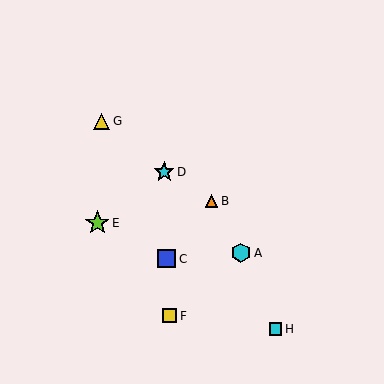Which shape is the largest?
The lime star (labeled E) is the largest.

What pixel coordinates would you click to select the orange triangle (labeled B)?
Click at (212, 201) to select the orange triangle B.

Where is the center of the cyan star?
The center of the cyan star is at (164, 172).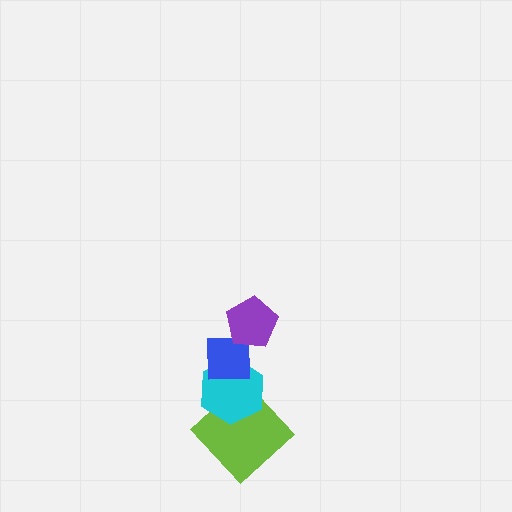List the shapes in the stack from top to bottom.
From top to bottom: the purple pentagon, the blue square, the cyan hexagon, the lime diamond.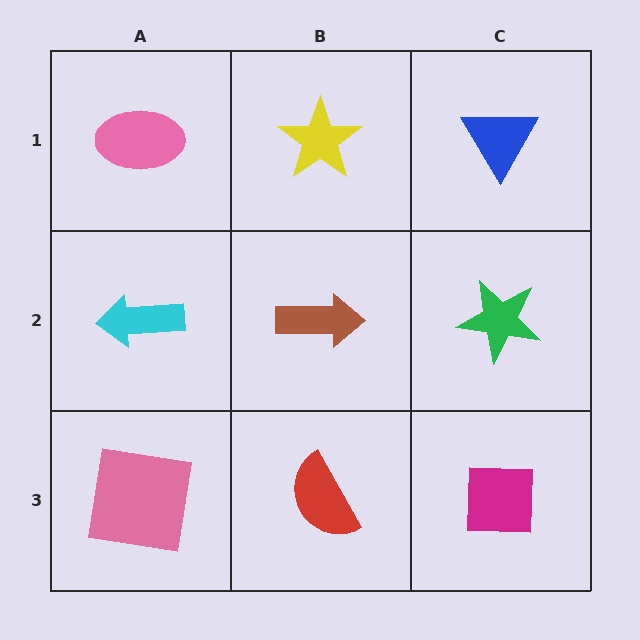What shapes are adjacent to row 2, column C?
A blue triangle (row 1, column C), a magenta square (row 3, column C), a brown arrow (row 2, column B).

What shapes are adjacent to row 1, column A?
A cyan arrow (row 2, column A), a yellow star (row 1, column B).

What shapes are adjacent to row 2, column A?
A pink ellipse (row 1, column A), a pink square (row 3, column A), a brown arrow (row 2, column B).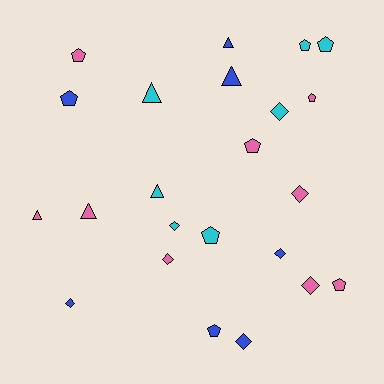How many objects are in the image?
There are 23 objects.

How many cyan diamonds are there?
There are 2 cyan diamonds.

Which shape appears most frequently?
Pentagon, with 9 objects.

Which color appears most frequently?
Pink, with 9 objects.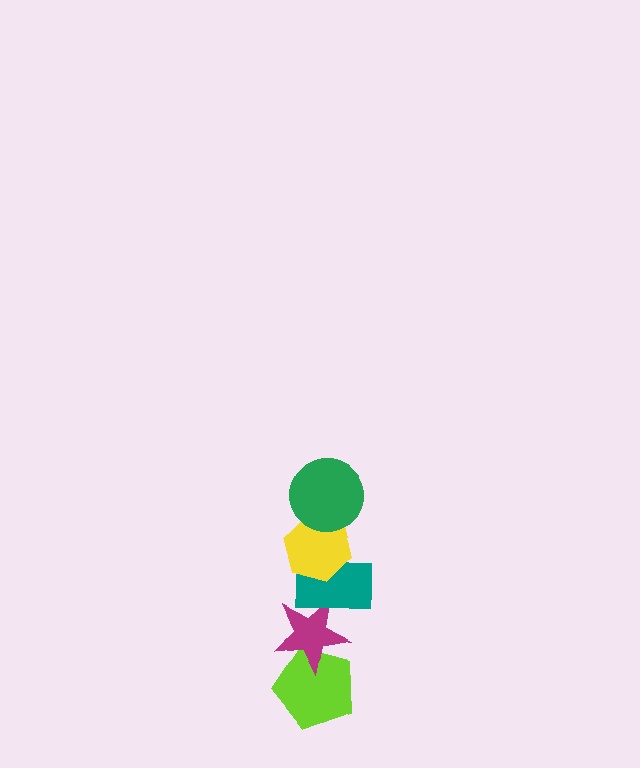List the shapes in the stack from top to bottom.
From top to bottom: the green circle, the yellow hexagon, the teal rectangle, the magenta star, the lime pentagon.